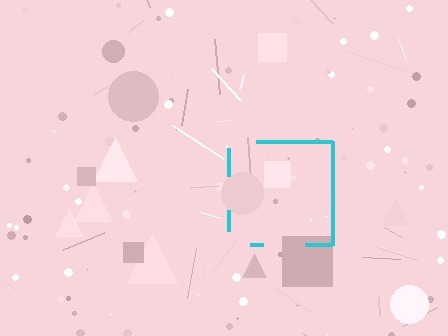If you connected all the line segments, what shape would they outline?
They would outline a square.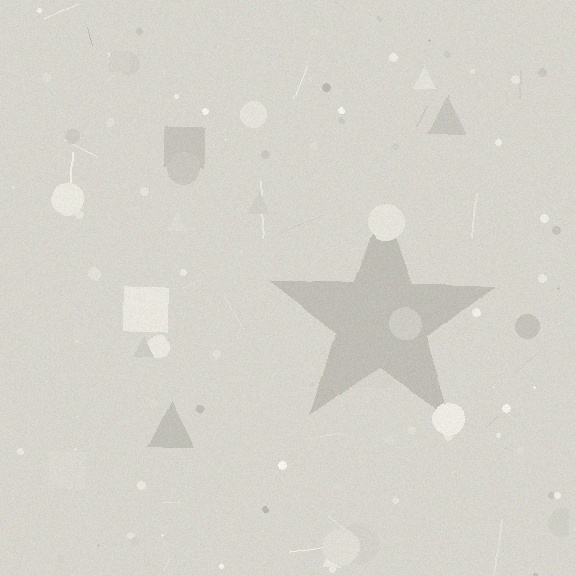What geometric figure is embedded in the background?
A star is embedded in the background.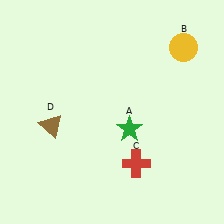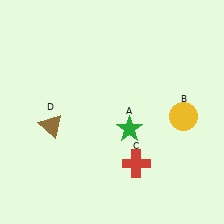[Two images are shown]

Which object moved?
The yellow circle (B) moved down.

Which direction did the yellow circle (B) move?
The yellow circle (B) moved down.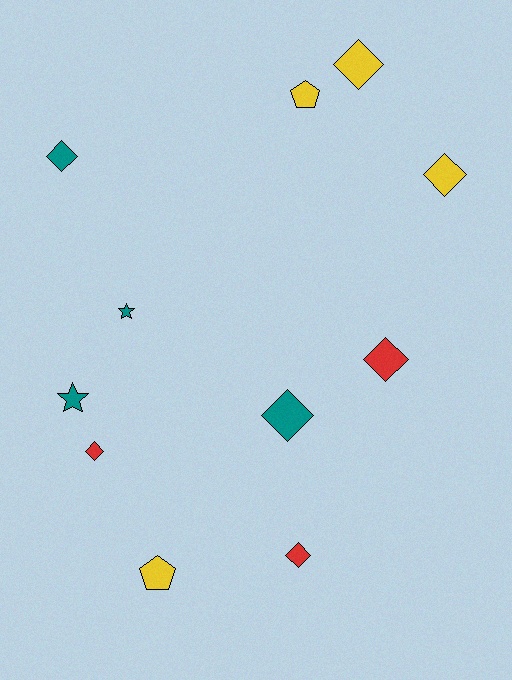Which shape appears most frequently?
Diamond, with 7 objects.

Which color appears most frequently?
Yellow, with 4 objects.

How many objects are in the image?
There are 11 objects.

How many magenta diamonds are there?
There are no magenta diamonds.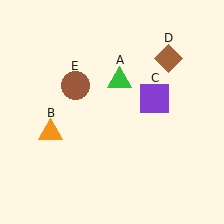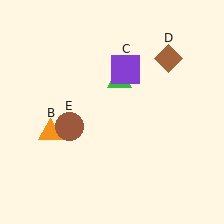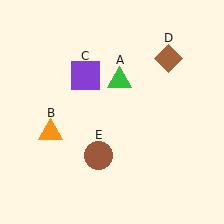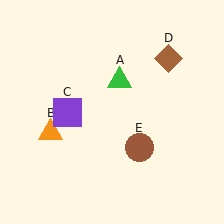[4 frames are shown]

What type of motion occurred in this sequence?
The purple square (object C), brown circle (object E) rotated counterclockwise around the center of the scene.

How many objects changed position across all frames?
2 objects changed position: purple square (object C), brown circle (object E).